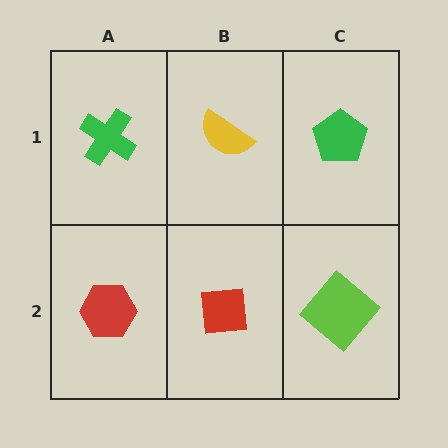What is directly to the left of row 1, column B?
A green cross.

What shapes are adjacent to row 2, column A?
A green cross (row 1, column A), a red square (row 2, column B).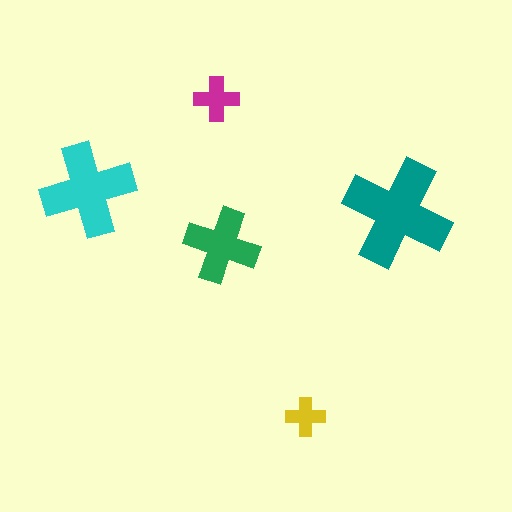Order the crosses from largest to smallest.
the teal one, the cyan one, the green one, the magenta one, the yellow one.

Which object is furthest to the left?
The cyan cross is leftmost.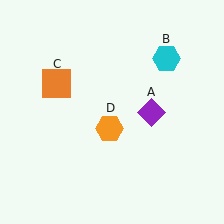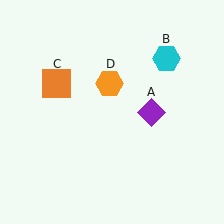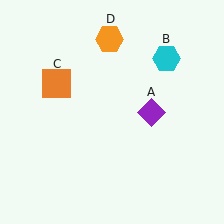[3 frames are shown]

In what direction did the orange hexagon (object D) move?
The orange hexagon (object D) moved up.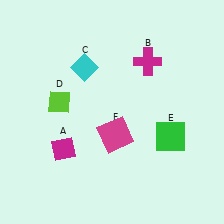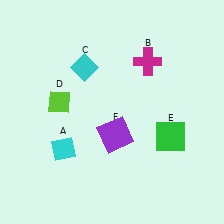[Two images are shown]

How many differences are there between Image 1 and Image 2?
There are 2 differences between the two images.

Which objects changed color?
A changed from magenta to cyan. F changed from magenta to purple.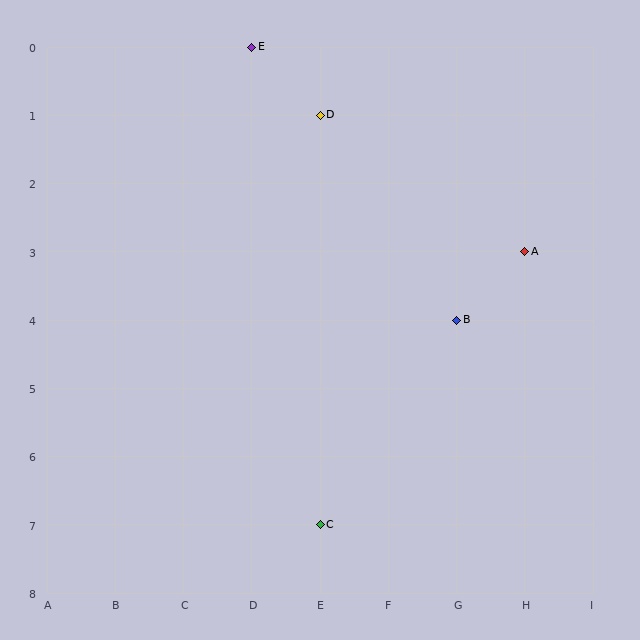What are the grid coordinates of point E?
Point E is at grid coordinates (D, 0).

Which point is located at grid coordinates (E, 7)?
Point C is at (E, 7).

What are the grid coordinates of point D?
Point D is at grid coordinates (E, 1).